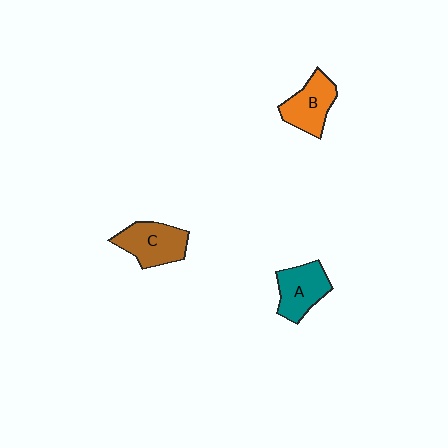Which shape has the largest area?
Shape C (brown).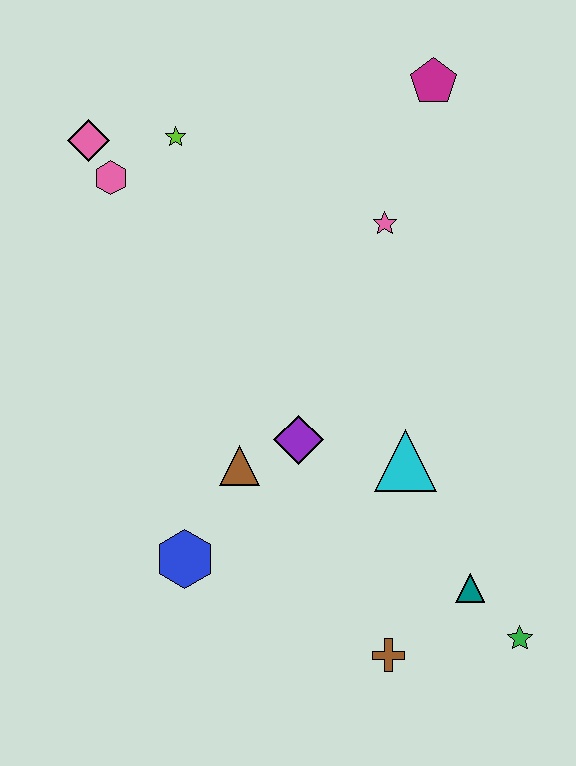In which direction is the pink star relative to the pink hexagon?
The pink star is to the right of the pink hexagon.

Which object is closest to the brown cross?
The teal triangle is closest to the brown cross.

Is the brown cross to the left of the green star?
Yes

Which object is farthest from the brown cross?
The pink diamond is farthest from the brown cross.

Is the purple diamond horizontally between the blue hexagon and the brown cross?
Yes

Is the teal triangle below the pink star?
Yes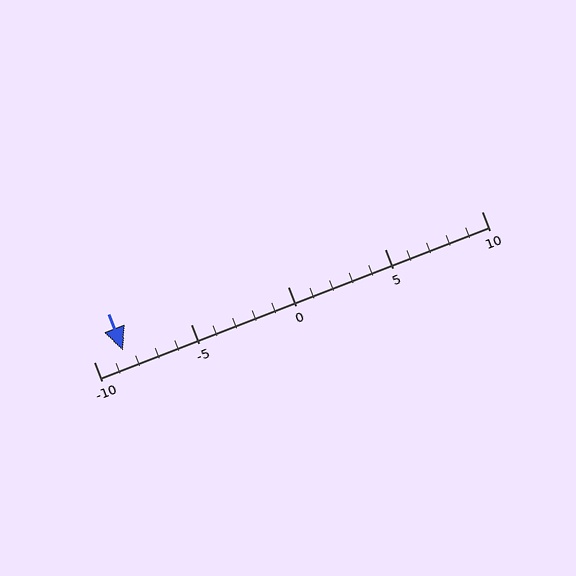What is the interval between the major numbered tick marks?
The major tick marks are spaced 5 units apart.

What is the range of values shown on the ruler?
The ruler shows values from -10 to 10.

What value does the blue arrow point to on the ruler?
The blue arrow points to approximately -8.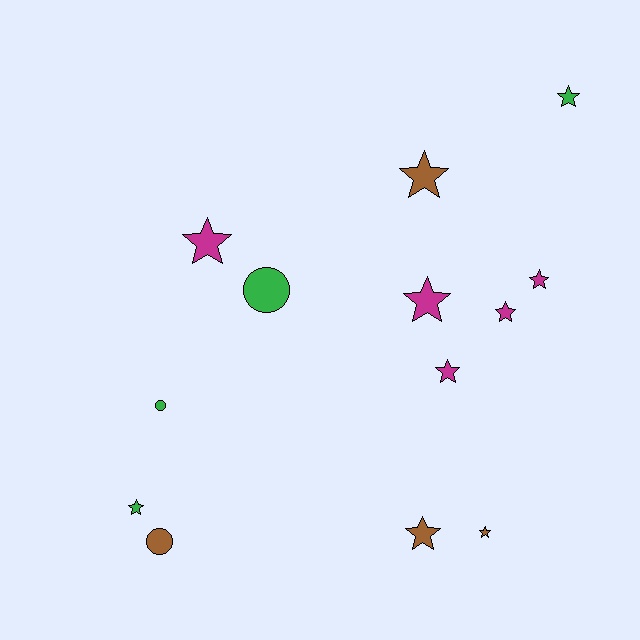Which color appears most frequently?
Magenta, with 5 objects.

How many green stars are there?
There are 2 green stars.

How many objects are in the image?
There are 13 objects.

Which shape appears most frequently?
Star, with 10 objects.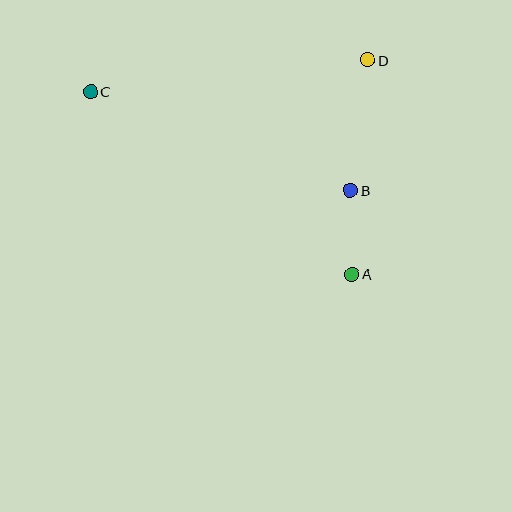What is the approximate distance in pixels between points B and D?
The distance between B and D is approximately 131 pixels.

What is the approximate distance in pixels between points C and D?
The distance between C and D is approximately 279 pixels.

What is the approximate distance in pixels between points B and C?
The distance between B and C is approximately 278 pixels.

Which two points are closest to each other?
Points A and B are closest to each other.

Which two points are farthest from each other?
Points A and C are farthest from each other.